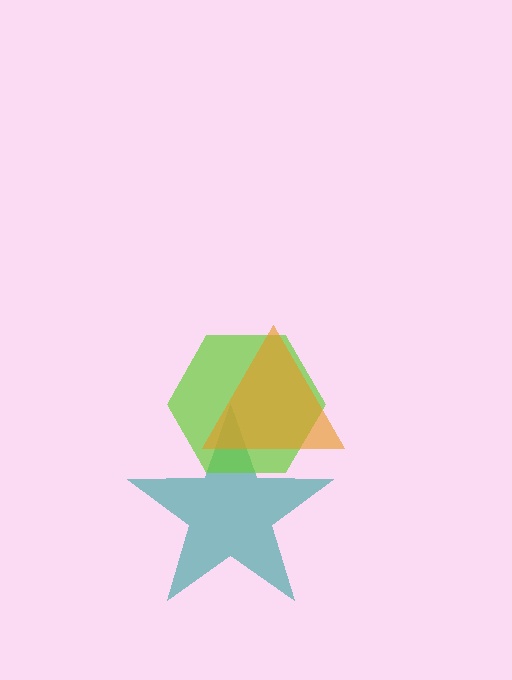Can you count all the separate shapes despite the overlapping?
Yes, there are 3 separate shapes.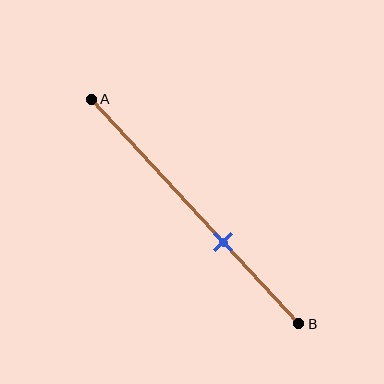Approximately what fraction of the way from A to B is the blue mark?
The blue mark is approximately 65% of the way from A to B.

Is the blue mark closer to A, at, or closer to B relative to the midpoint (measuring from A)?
The blue mark is closer to point B than the midpoint of segment AB.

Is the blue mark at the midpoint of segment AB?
No, the mark is at about 65% from A, not at the 50% midpoint.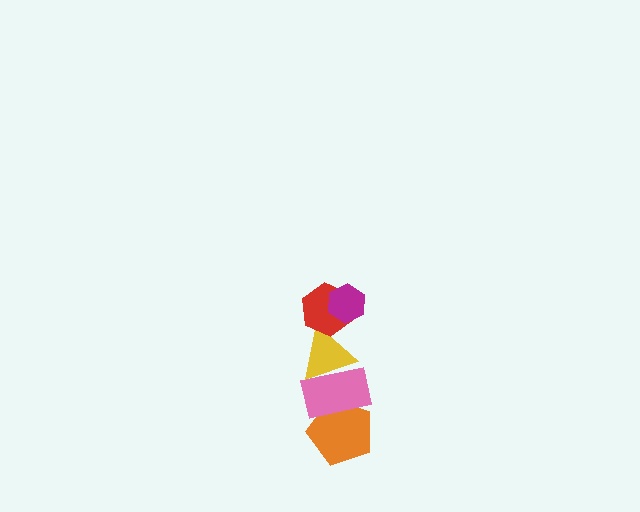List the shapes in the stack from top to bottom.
From top to bottom: the magenta hexagon, the red hexagon, the yellow triangle, the pink rectangle, the orange pentagon.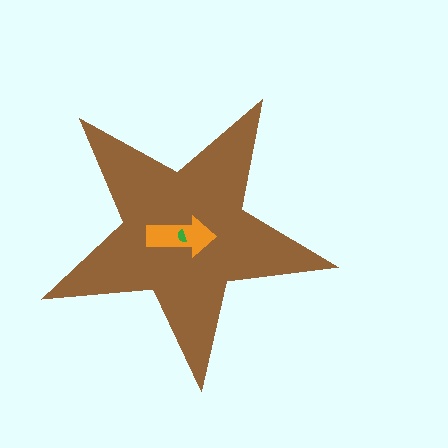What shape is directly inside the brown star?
The orange arrow.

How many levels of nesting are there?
3.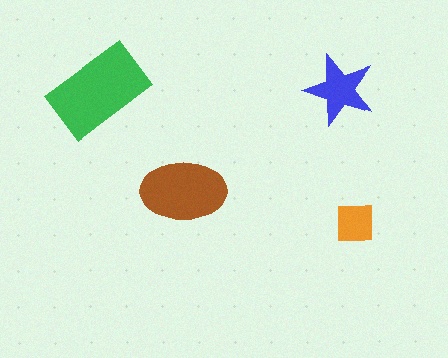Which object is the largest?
The green rectangle.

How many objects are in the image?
There are 4 objects in the image.